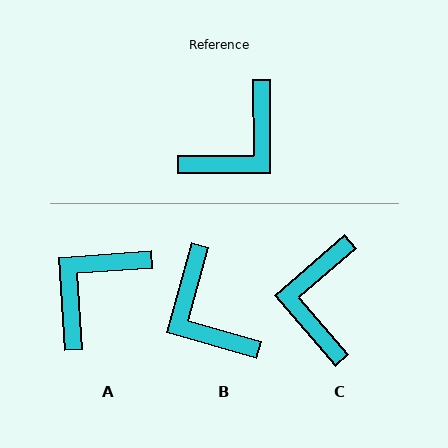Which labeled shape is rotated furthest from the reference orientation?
A, about 176 degrees away.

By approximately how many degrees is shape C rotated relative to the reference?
Approximately 139 degrees clockwise.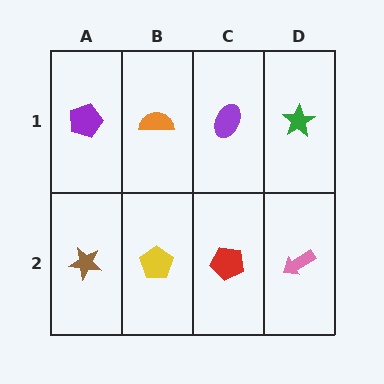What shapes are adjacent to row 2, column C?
A purple ellipse (row 1, column C), a yellow pentagon (row 2, column B), a pink arrow (row 2, column D).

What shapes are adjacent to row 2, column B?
An orange semicircle (row 1, column B), a brown star (row 2, column A), a red pentagon (row 2, column C).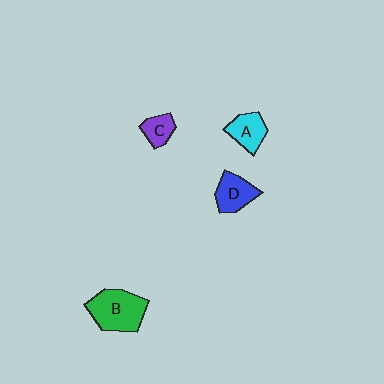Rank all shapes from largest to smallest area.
From largest to smallest: B (green), D (blue), A (cyan), C (purple).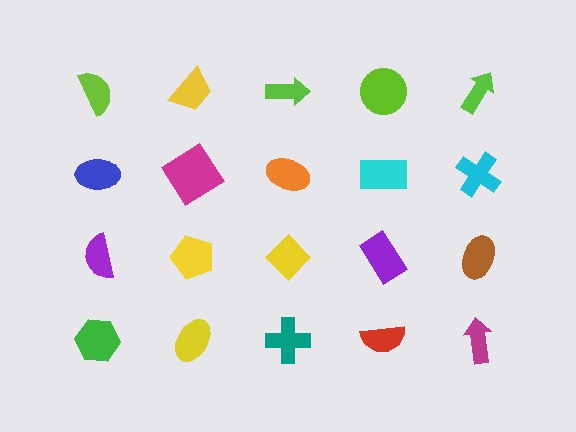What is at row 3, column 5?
A brown ellipse.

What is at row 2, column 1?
A blue ellipse.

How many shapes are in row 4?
5 shapes.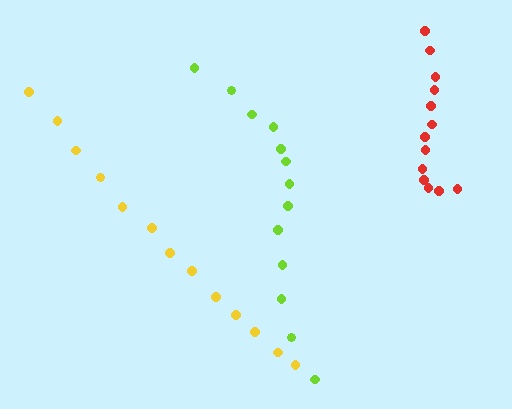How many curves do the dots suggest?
There are 3 distinct paths.